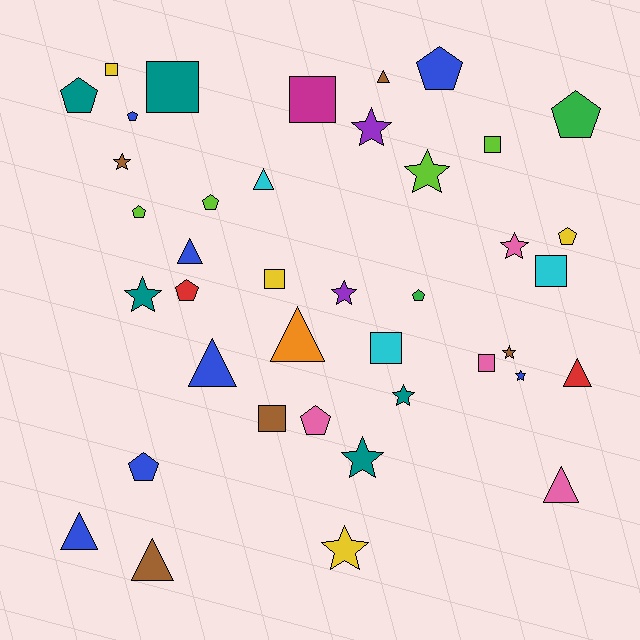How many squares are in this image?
There are 9 squares.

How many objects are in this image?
There are 40 objects.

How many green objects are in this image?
There are 2 green objects.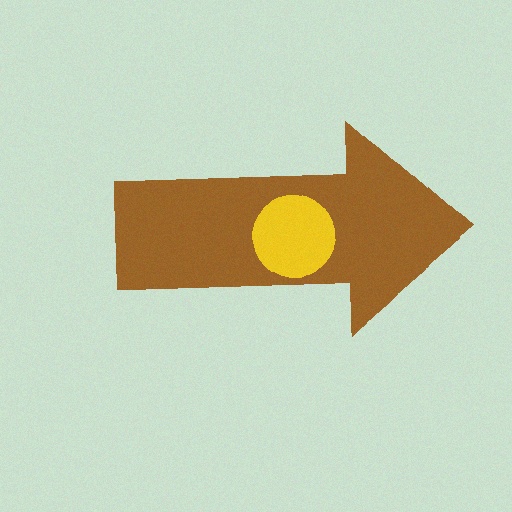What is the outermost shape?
The brown arrow.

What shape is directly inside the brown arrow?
The yellow circle.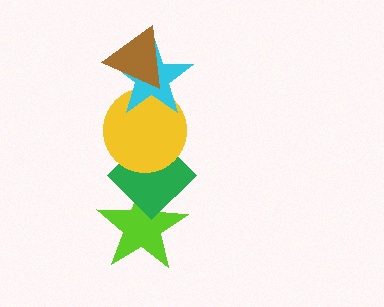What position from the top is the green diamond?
The green diamond is 4th from the top.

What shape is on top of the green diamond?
The yellow circle is on top of the green diamond.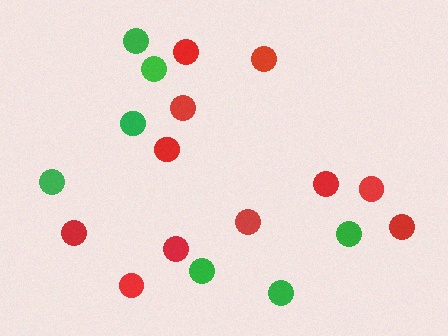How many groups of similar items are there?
There are 2 groups: one group of green circles (7) and one group of red circles (11).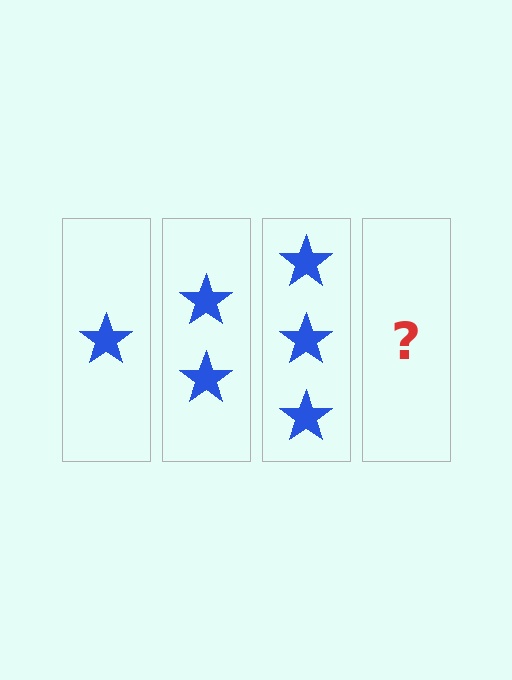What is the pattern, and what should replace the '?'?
The pattern is that each step adds one more star. The '?' should be 4 stars.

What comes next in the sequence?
The next element should be 4 stars.